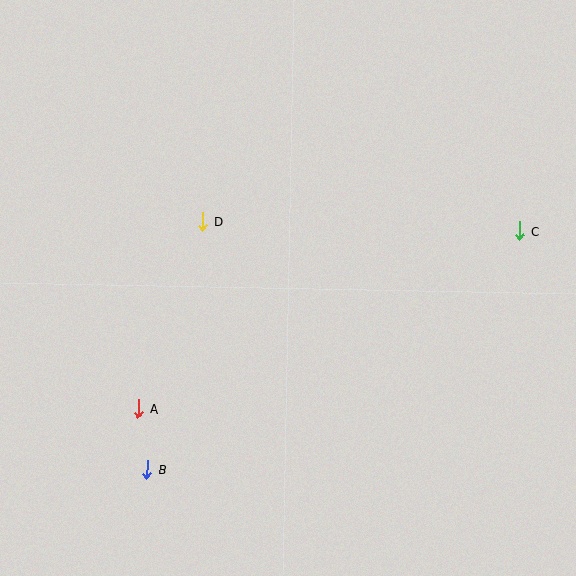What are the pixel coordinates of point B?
Point B is at (147, 470).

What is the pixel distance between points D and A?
The distance between D and A is 198 pixels.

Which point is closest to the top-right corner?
Point C is closest to the top-right corner.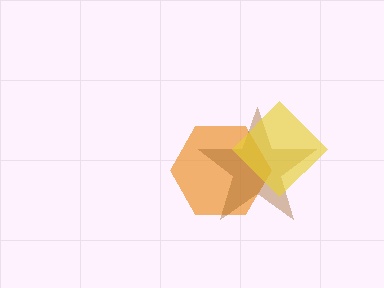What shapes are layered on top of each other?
The layered shapes are: an orange hexagon, a brown star, a yellow diamond.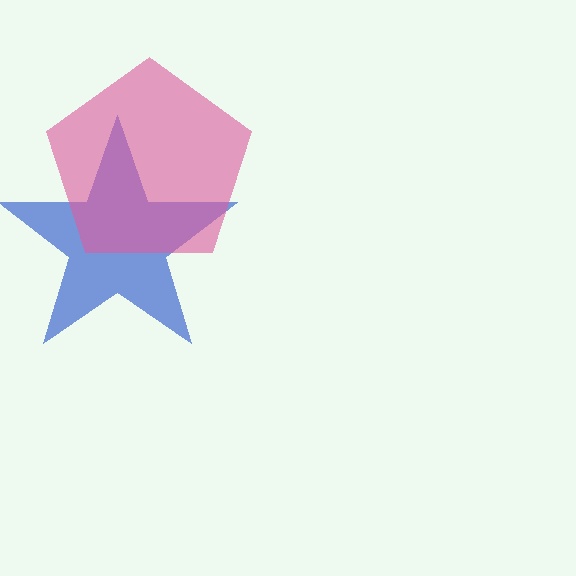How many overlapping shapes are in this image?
There are 2 overlapping shapes in the image.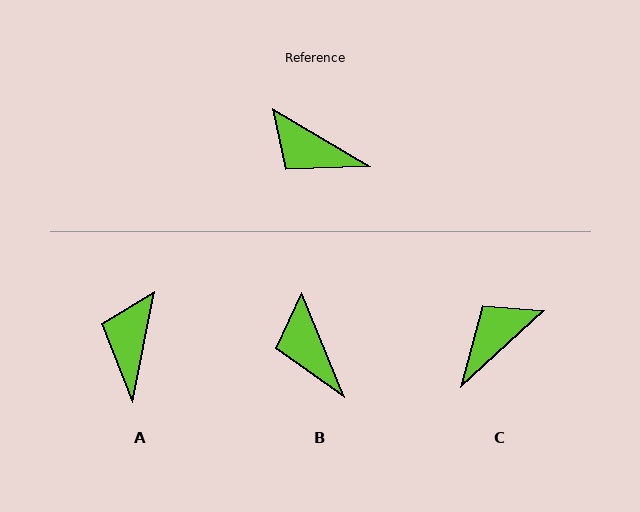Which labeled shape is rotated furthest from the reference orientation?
C, about 107 degrees away.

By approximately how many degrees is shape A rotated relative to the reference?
Approximately 71 degrees clockwise.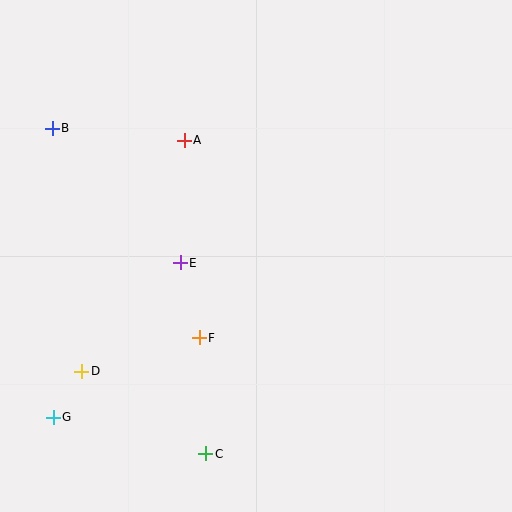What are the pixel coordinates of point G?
Point G is at (53, 417).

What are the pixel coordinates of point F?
Point F is at (199, 338).